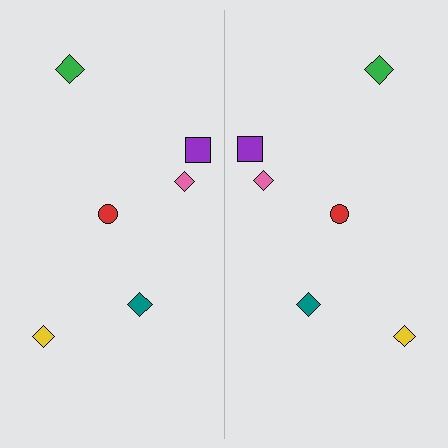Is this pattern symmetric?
Yes, this pattern has bilateral (reflection) symmetry.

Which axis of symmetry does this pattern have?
The pattern has a vertical axis of symmetry running through the center of the image.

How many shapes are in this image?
There are 12 shapes in this image.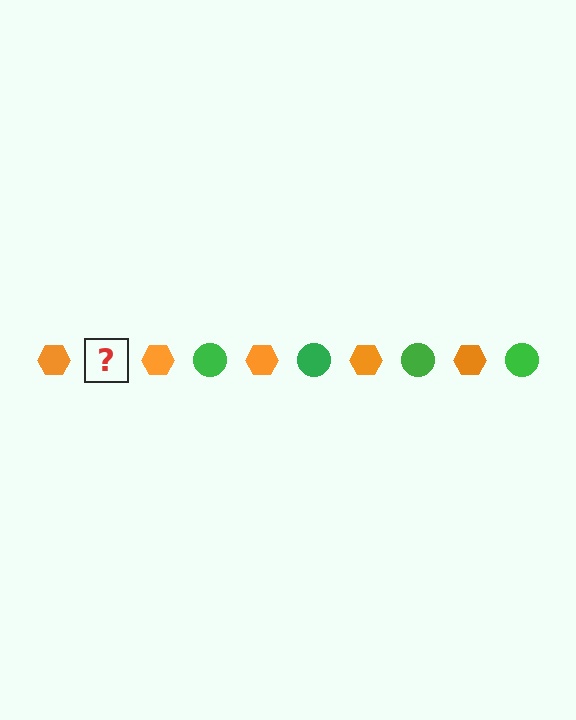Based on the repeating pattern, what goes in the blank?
The blank should be a green circle.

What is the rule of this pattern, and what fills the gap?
The rule is that the pattern alternates between orange hexagon and green circle. The gap should be filled with a green circle.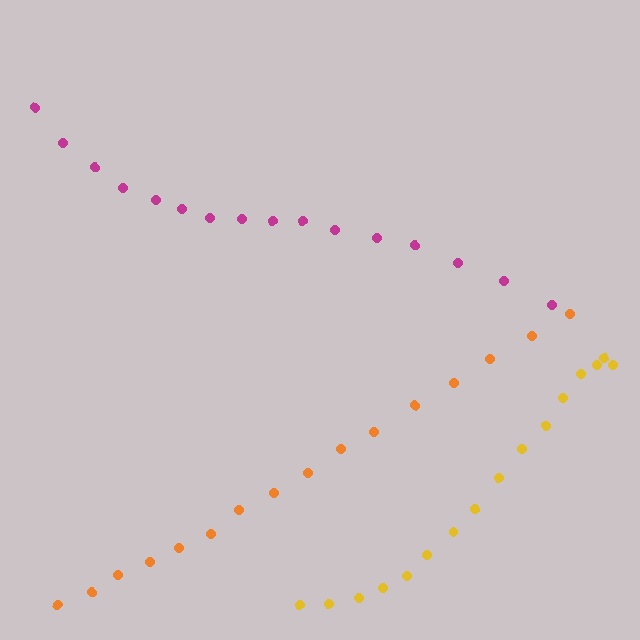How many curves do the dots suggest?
There are 3 distinct paths.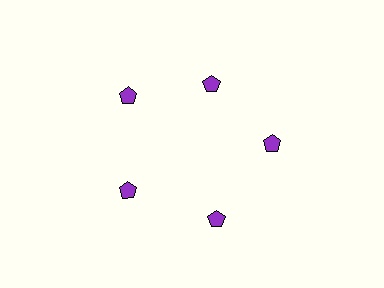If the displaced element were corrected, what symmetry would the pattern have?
It would have 5-fold rotational symmetry — the pattern would map onto itself every 72 degrees.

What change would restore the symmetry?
The symmetry would be restored by moving it outward, back onto the ring so that all 5 pentagons sit at equal angles and equal distance from the center.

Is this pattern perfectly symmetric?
No. The 5 purple pentagons are arranged in a ring, but one element near the 1 o'clock position is pulled inward toward the center, breaking the 5-fold rotational symmetry.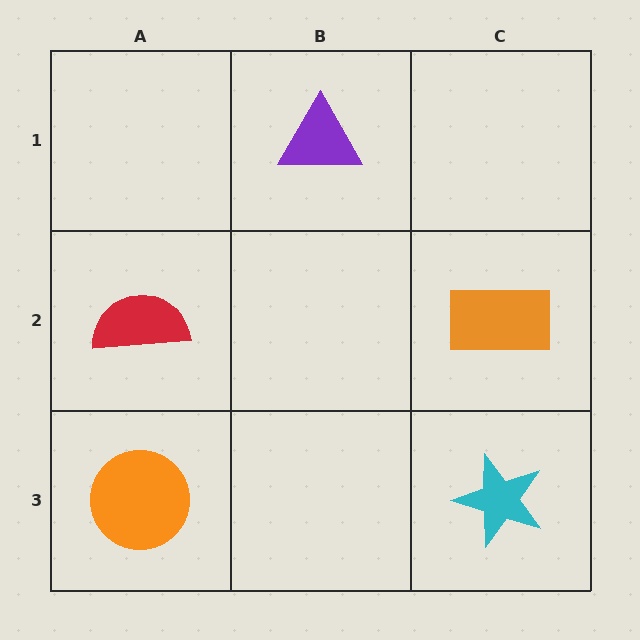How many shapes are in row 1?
1 shape.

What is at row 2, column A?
A red semicircle.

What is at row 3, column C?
A cyan star.